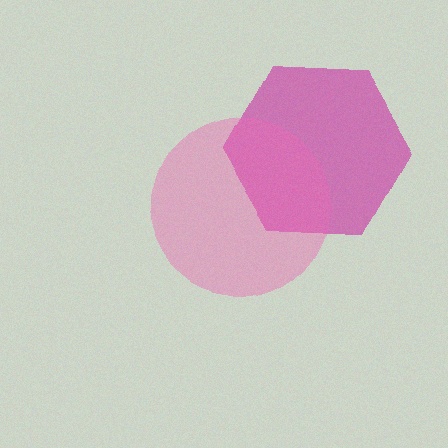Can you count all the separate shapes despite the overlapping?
Yes, there are 2 separate shapes.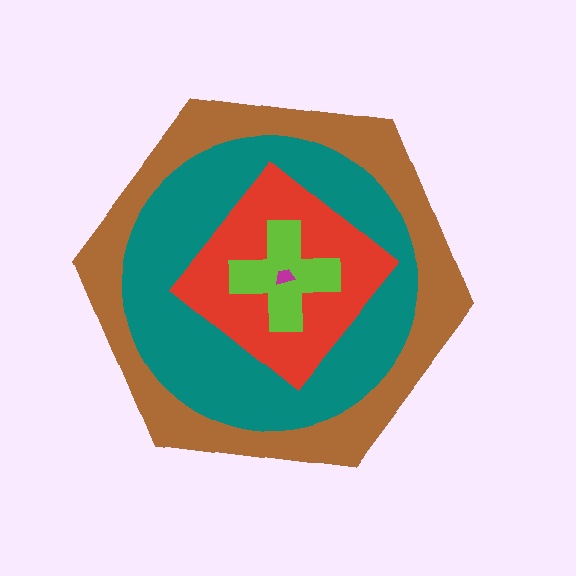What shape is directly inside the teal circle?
The red diamond.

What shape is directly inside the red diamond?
The lime cross.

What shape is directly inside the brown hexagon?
The teal circle.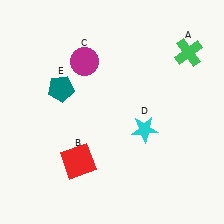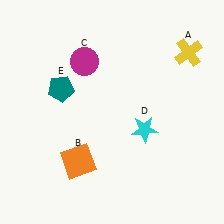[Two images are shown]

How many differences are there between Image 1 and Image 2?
There are 2 differences between the two images.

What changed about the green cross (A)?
In Image 1, A is green. In Image 2, it changed to yellow.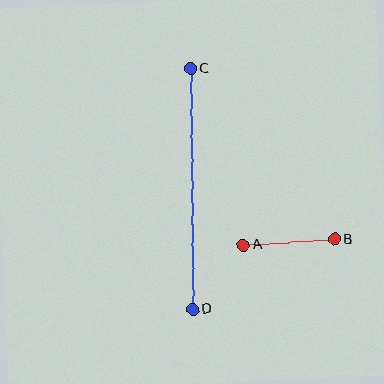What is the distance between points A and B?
The distance is approximately 92 pixels.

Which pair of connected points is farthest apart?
Points C and D are farthest apart.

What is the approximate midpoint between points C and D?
The midpoint is at approximately (192, 189) pixels.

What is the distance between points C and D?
The distance is approximately 240 pixels.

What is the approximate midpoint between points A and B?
The midpoint is at approximately (289, 242) pixels.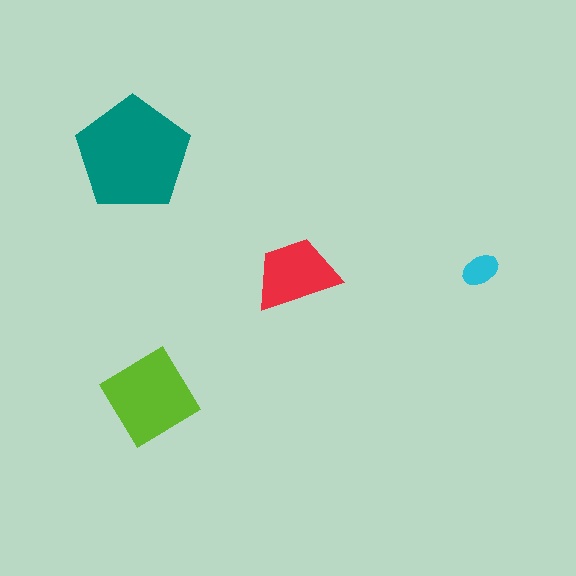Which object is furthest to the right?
The cyan ellipse is rightmost.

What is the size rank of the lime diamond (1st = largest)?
2nd.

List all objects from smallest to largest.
The cyan ellipse, the red trapezoid, the lime diamond, the teal pentagon.